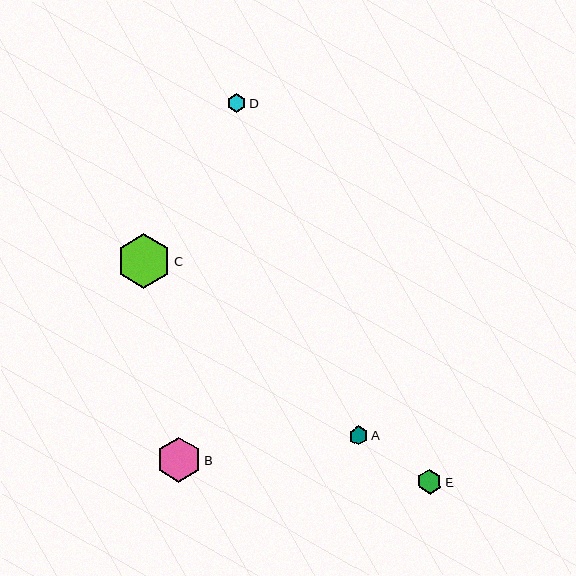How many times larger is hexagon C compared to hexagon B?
Hexagon C is approximately 1.2 times the size of hexagon B.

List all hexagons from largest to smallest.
From largest to smallest: C, B, E, A, D.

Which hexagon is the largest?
Hexagon C is the largest with a size of approximately 54 pixels.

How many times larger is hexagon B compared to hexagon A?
Hexagon B is approximately 2.4 times the size of hexagon A.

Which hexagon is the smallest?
Hexagon D is the smallest with a size of approximately 18 pixels.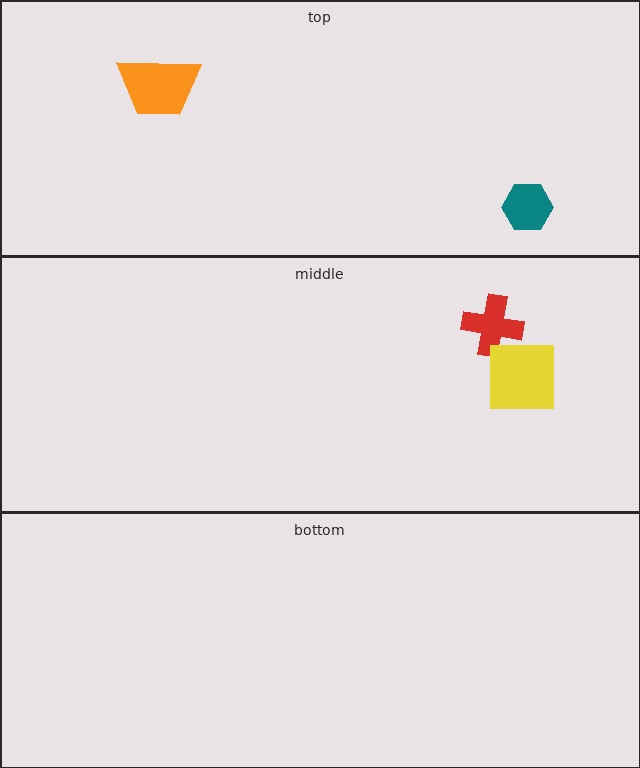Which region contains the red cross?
The middle region.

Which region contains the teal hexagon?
The top region.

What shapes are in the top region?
The teal hexagon, the orange trapezoid.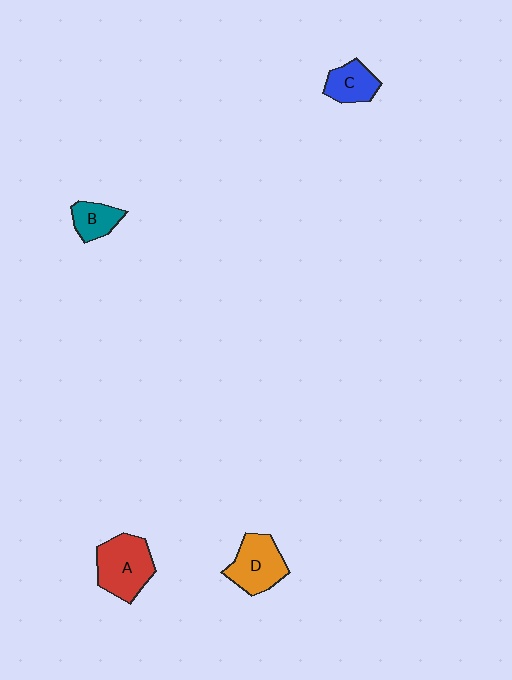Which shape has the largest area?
Shape A (red).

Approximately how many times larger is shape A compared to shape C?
Approximately 1.7 times.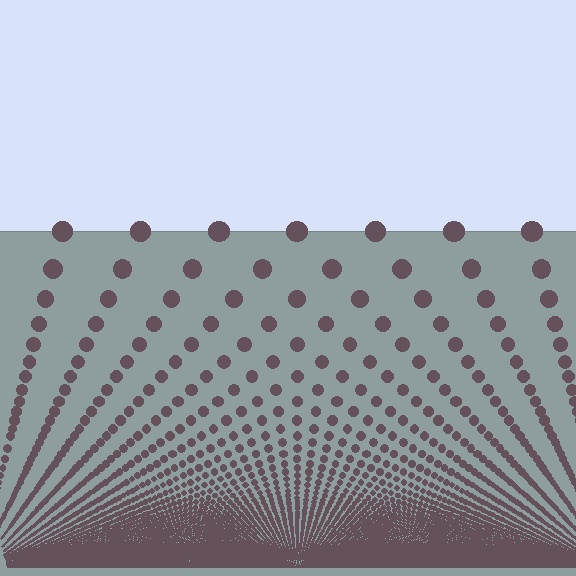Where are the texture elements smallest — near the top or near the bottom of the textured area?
Near the bottom.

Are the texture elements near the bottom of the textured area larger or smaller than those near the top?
Smaller. The gradient is inverted — elements near the bottom are smaller and denser.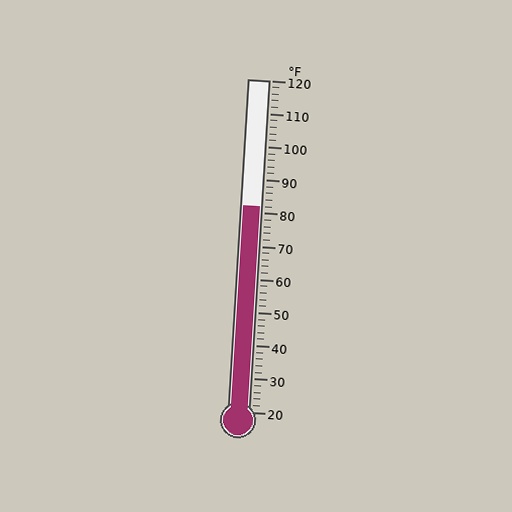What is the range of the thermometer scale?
The thermometer scale ranges from 20°F to 120°F.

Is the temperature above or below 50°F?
The temperature is above 50°F.